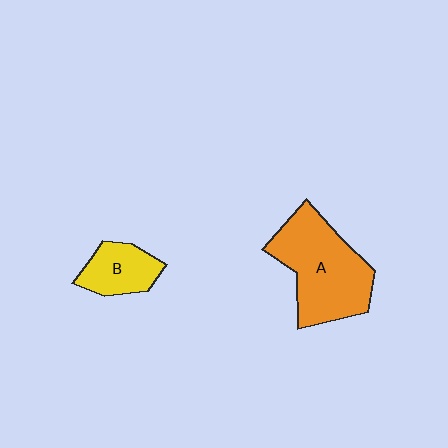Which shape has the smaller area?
Shape B (yellow).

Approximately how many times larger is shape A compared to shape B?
Approximately 2.3 times.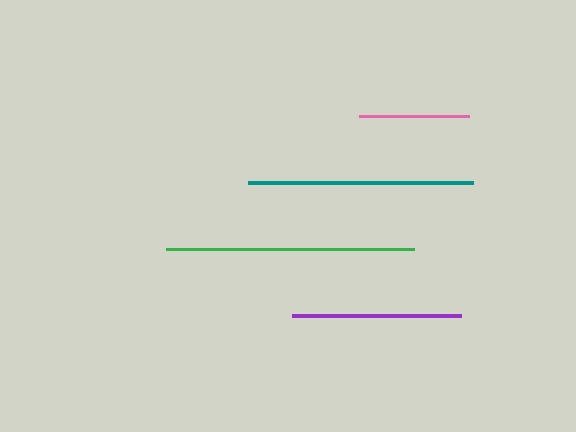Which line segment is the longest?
The green line is the longest at approximately 248 pixels.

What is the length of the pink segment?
The pink segment is approximately 110 pixels long.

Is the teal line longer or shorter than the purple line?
The teal line is longer than the purple line.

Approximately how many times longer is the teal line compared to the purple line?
The teal line is approximately 1.3 times the length of the purple line.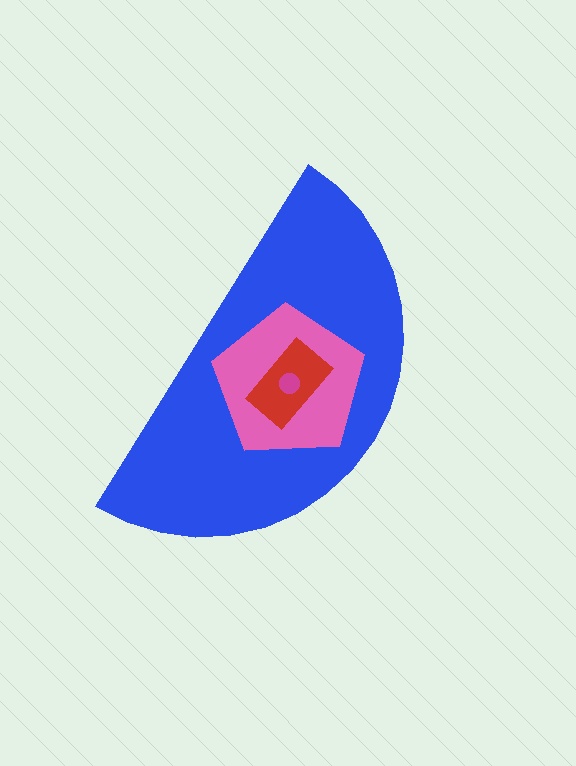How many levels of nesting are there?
4.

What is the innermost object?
The magenta circle.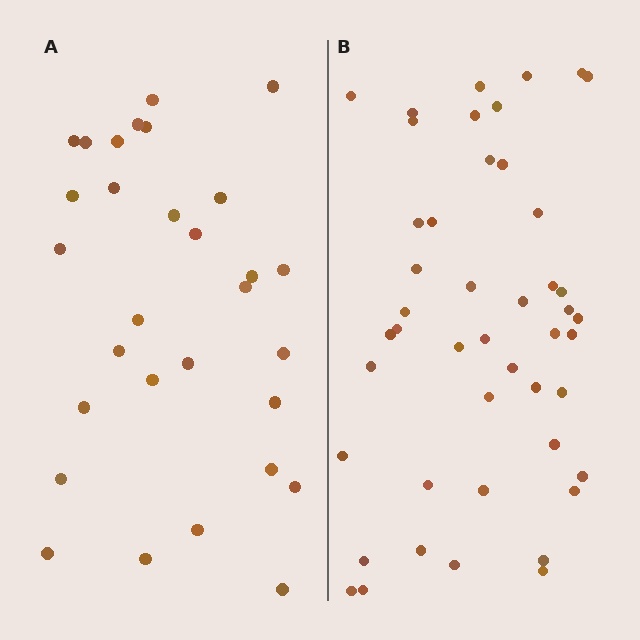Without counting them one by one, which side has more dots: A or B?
Region B (the right region) has more dots.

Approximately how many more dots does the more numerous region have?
Region B has approximately 15 more dots than region A.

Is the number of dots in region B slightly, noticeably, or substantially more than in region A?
Region B has substantially more. The ratio is roughly 1.5 to 1.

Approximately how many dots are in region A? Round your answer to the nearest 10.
About 30 dots.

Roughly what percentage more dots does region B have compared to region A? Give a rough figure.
About 55% more.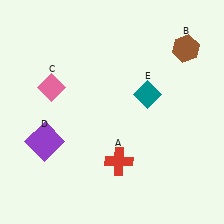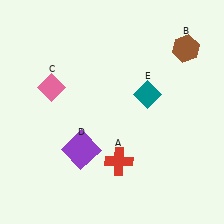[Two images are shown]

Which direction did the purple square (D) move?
The purple square (D) moved right.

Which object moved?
The purple square (D) moved right.